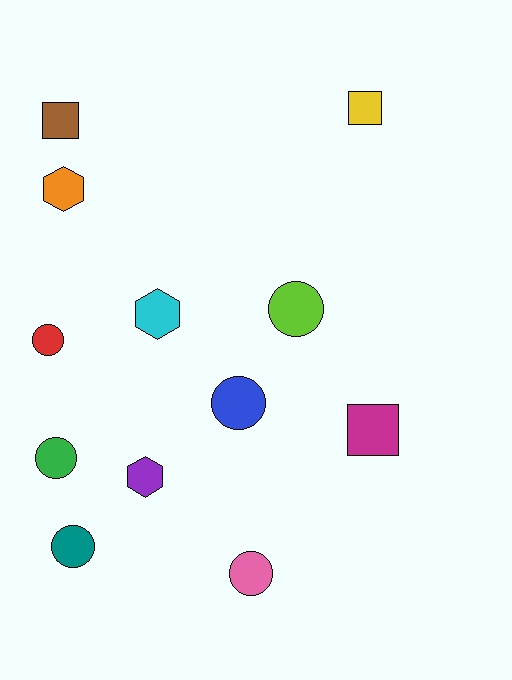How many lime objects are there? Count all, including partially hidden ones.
There is 1 lime object.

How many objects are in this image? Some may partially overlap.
There are 12 objects.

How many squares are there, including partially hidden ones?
There are 3 squares.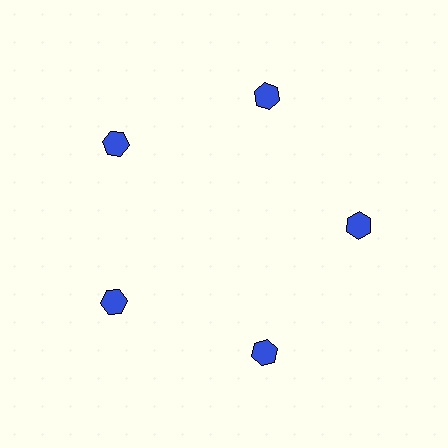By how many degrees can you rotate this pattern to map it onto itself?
The pattern maps onto itself every 72 degrees of rotation.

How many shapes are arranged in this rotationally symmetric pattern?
There are 5 shapes, arranged in 5 groups of 1.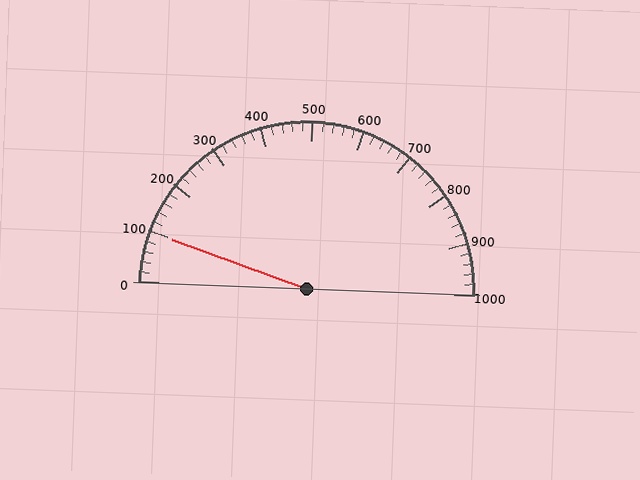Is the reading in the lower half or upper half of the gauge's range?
The reading is in the lower half of the range (0 to 1000).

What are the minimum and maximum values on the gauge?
The gauge ranges from 0 to 1000.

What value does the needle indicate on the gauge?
The needle indicates approximately 100.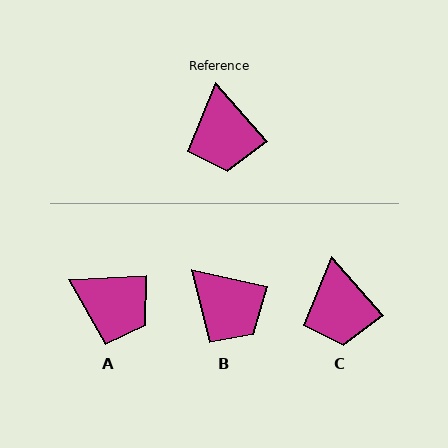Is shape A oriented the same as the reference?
No, it is off by about 52 degrees.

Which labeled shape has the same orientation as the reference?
C.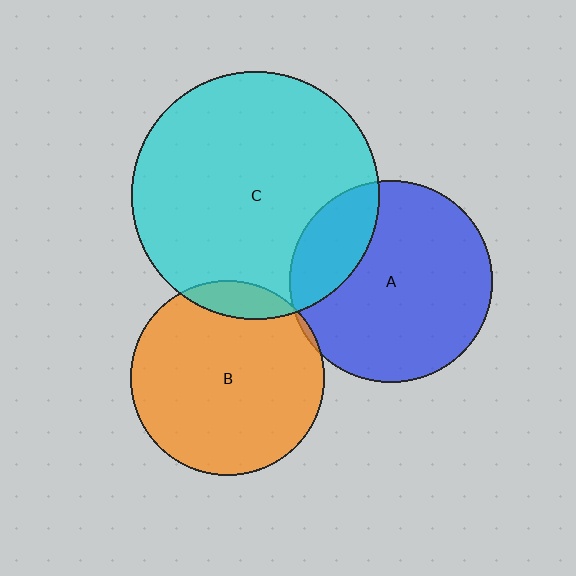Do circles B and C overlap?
Yes.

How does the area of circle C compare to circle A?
Approximately 1.5 times.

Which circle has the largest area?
Circle C (cyan).